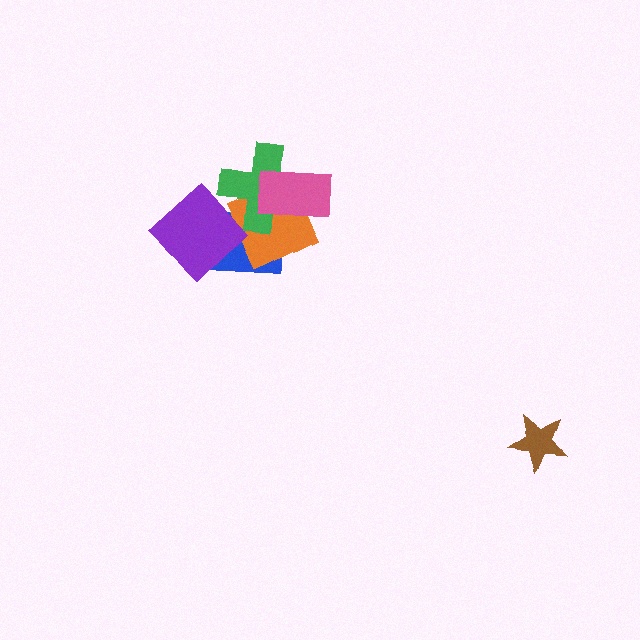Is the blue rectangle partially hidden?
Yes, it is partially covered by another shape.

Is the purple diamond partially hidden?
Yes, it is partially covered by another shape.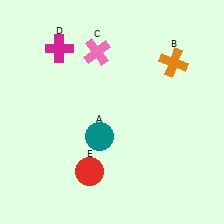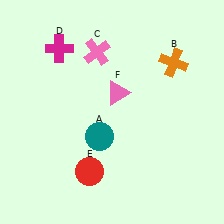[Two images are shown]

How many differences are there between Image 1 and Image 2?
There is 1 difference between the two images.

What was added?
A pink triangle (F) was added in Image 2.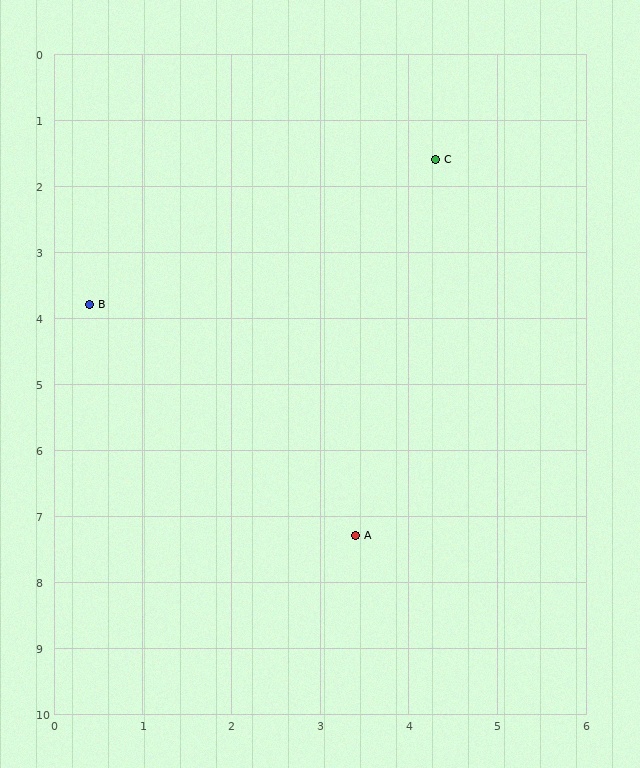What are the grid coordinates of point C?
Point C is at approximately (4.3, 1.6).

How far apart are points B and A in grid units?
Points B and A are about 4.6 grid units apart.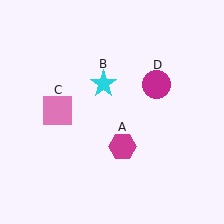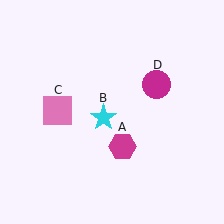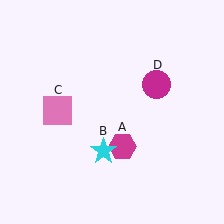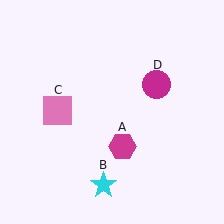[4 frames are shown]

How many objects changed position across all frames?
1 object changed position: cyan star (object B).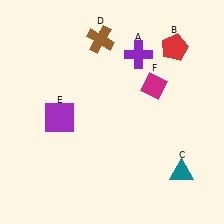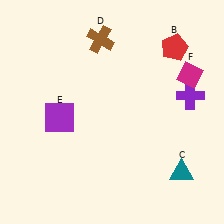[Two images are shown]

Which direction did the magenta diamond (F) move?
The magenta diamond (F) moved right.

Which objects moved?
The objects that moved are: the purple cross (A), the magenta diamond (F).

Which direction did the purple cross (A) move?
The purple cross (A) moved right.